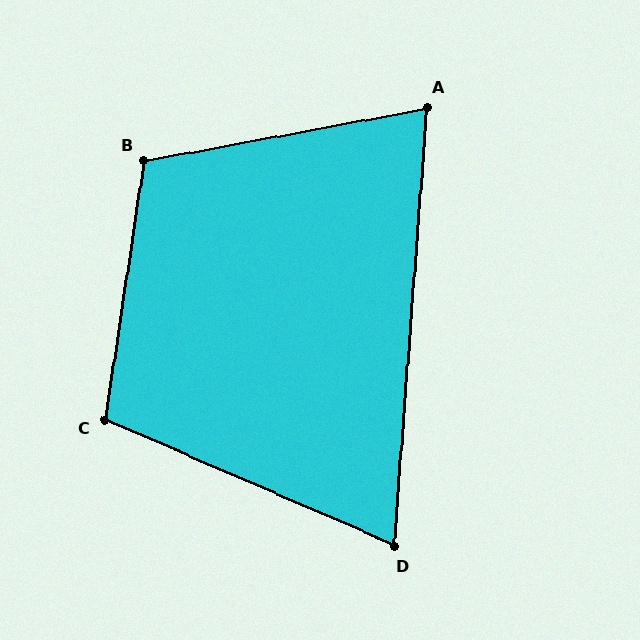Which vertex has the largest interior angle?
B, at approximately 109 degrees.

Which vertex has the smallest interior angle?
D, at approximately 71 degrees.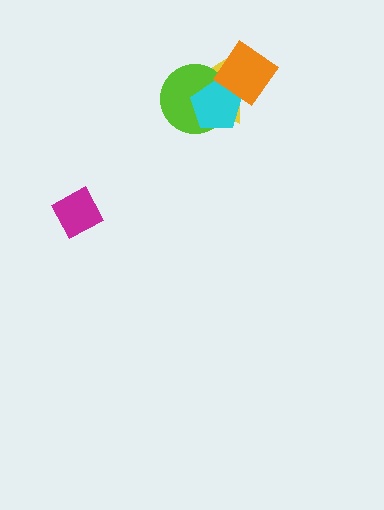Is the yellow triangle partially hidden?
Yes, it is partially covered by another shape.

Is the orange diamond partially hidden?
No, no other shape covers it.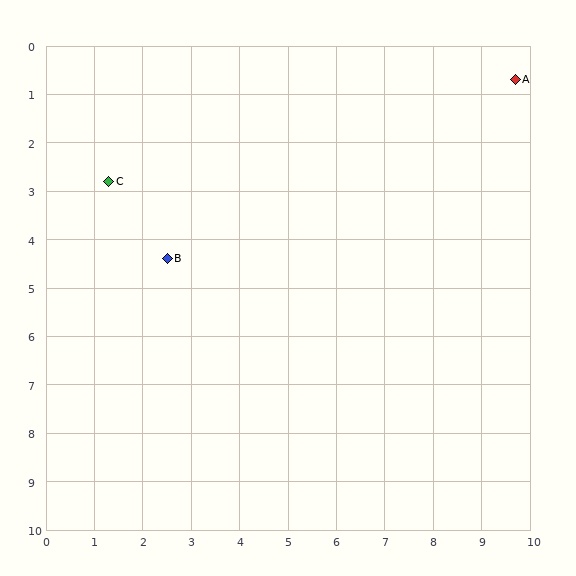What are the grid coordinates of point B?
Point B is at approximately (2.5, 4.4).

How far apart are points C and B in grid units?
Points C and B are about 2.0 grid units apart.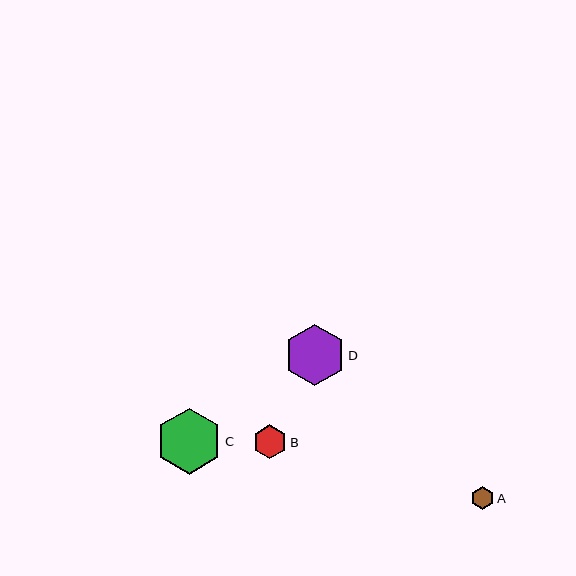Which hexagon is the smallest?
Hexagon A is the smallest with a size of approximately 23 pixels.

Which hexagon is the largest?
Hexagon C is the largest with a size of approximately 66 pixels.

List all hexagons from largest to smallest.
From largest to smallest: C, D, B, A.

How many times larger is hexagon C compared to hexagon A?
Hexagon C is approximately 2.8 times the size of hexagon A.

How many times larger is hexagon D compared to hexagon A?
Hexagon D is approximately 2.6 times the size of hexagon A.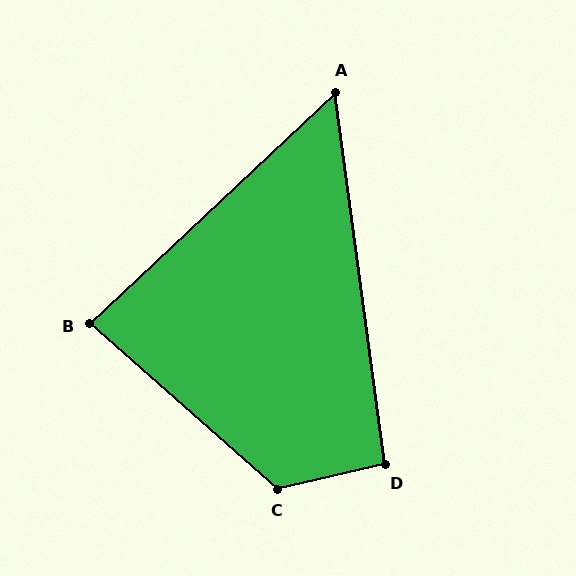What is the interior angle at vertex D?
Approximately 95 degrees (obtuse).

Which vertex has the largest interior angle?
C, at approximately 126 degrees.